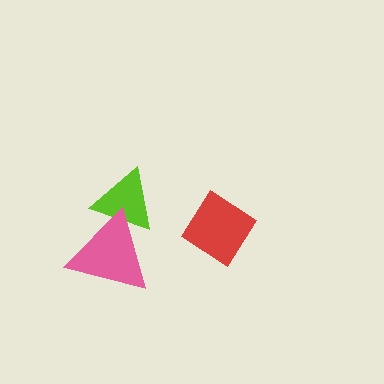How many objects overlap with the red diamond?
0 objects overlap with the red diamond.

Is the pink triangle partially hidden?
No, no other shape covers it.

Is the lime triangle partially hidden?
Yes, it is partially covered by another shape.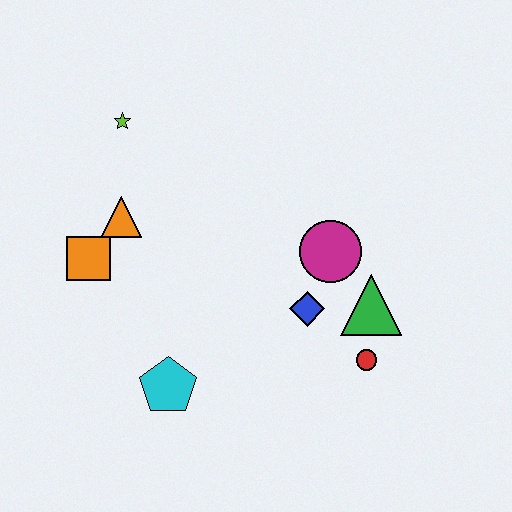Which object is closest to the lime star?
The orange triangle is closest to the lime star.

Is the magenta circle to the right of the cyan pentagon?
Yes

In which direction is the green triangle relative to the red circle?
The green triangle is above the red circle.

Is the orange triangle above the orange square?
Yes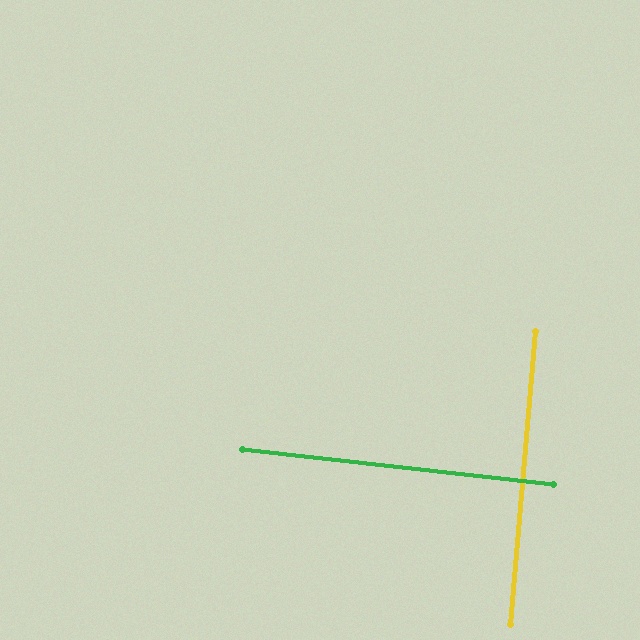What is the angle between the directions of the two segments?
Approximately 89 degrees.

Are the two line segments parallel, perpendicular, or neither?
Perpendicular — they meet at approximately 89°.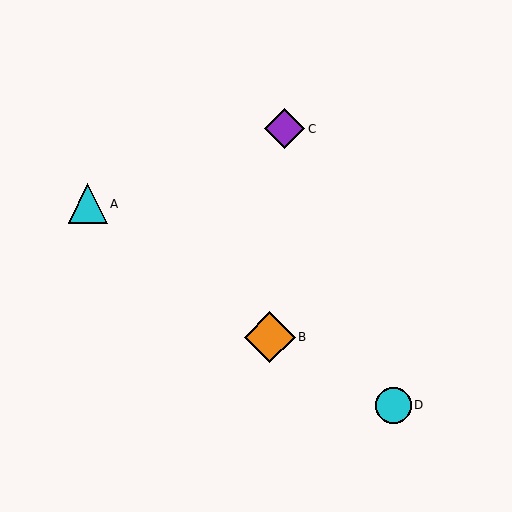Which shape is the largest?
The orange diamond (labeled B) is the largest.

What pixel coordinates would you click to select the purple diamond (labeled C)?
Click at (285, 129) to select the purple diamond C.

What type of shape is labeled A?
Shape A is a cyan triangle.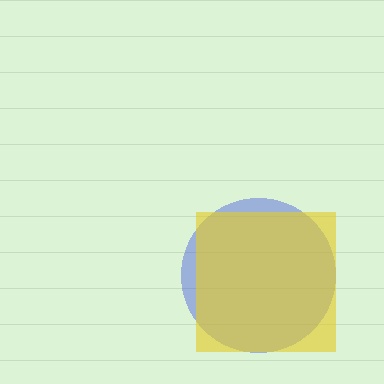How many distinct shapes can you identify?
There are 2 distinct shapes: a blue circle, a yellow square.